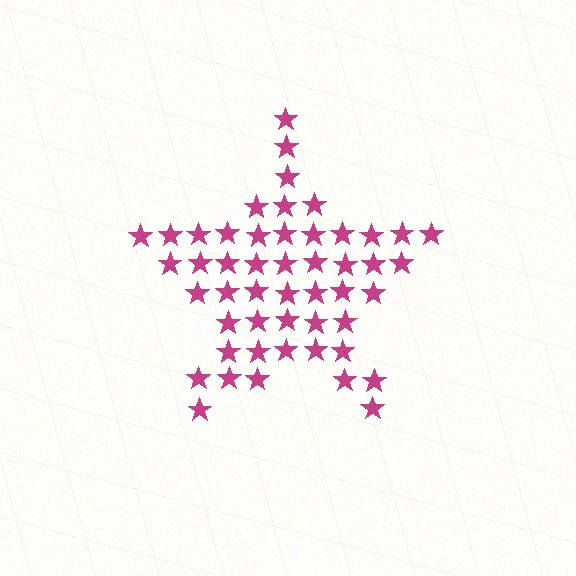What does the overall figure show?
The overall figure shows a star.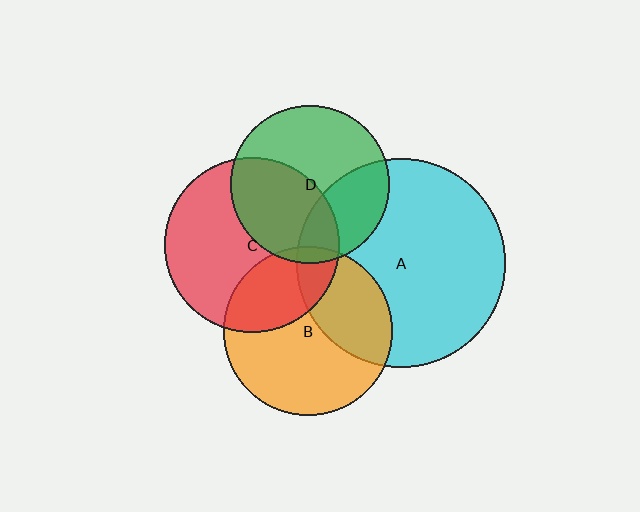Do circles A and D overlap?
Yes.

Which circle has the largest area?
Circle A (cyan).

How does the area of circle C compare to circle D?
Approximately 1.2 times.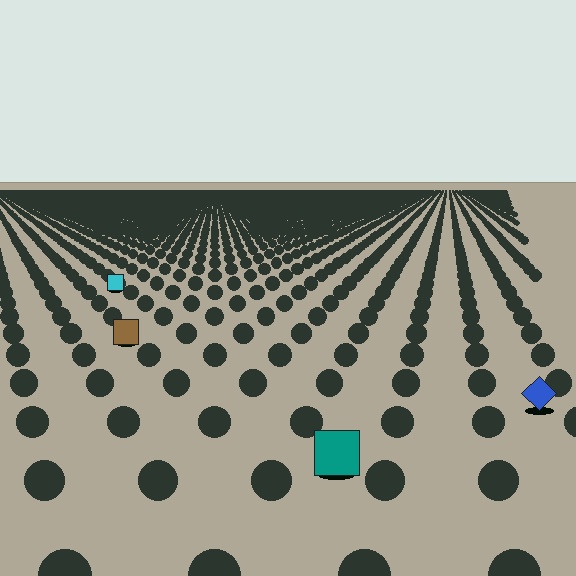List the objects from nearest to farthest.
From nearest to farthest: the teal square, the blue diamond, the brown square, the cyan square.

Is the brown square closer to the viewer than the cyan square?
Yes. The brown square is closer — you can tell from the texture gradient: the ground texture is coarser near it.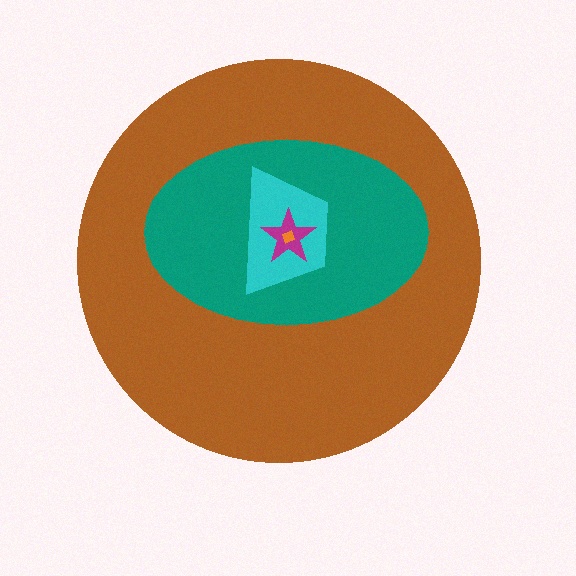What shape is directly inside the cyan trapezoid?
The magenta star.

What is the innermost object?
The orange diamond.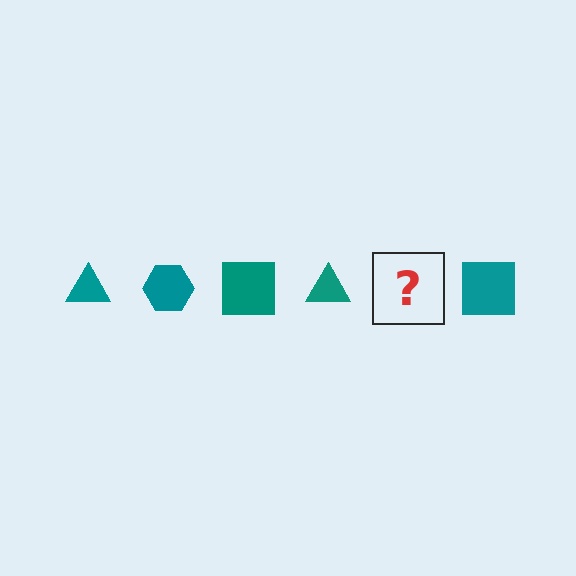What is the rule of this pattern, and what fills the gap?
The rule is that the pattern cycles through triangle, hexagon, square shapes in teal. The gap should be filled with a teal hexagon.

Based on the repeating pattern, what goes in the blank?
The blank should be a teal hexagon.